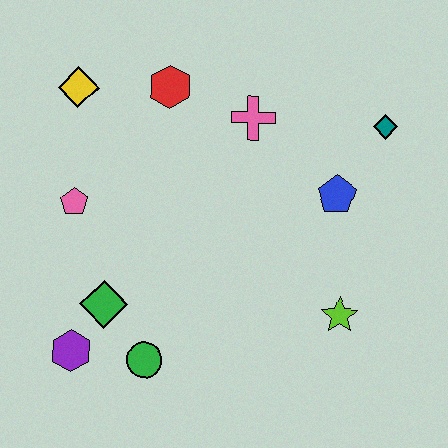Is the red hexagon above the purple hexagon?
Yes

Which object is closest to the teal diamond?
The blue pentagon is closest to the teal diamond.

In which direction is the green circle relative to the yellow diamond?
The green circle is below the yellow diamond.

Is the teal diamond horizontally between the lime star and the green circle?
No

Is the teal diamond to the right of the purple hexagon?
Yes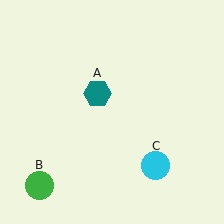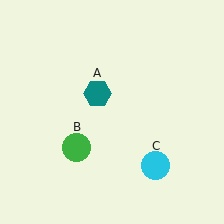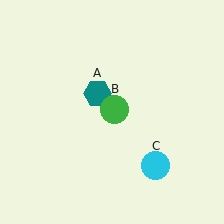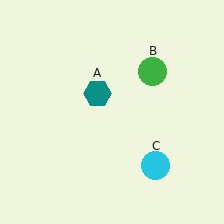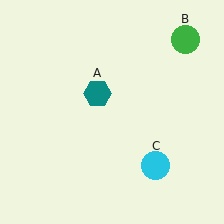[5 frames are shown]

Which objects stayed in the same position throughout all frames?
Teal hexagon (object A) and cyan circle (object C) remained stationary.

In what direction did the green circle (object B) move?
The green circle (object B) moved up and to the right.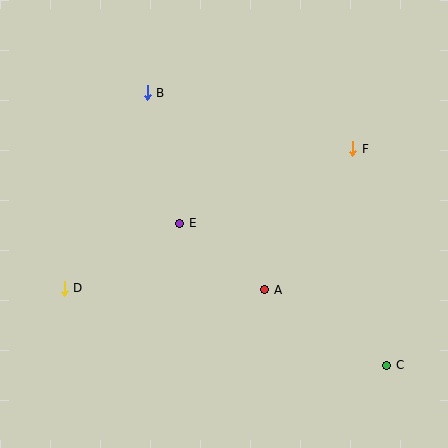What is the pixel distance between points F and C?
The distance between F and C is 219 pixels.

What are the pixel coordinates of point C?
Point C is at (387, 365).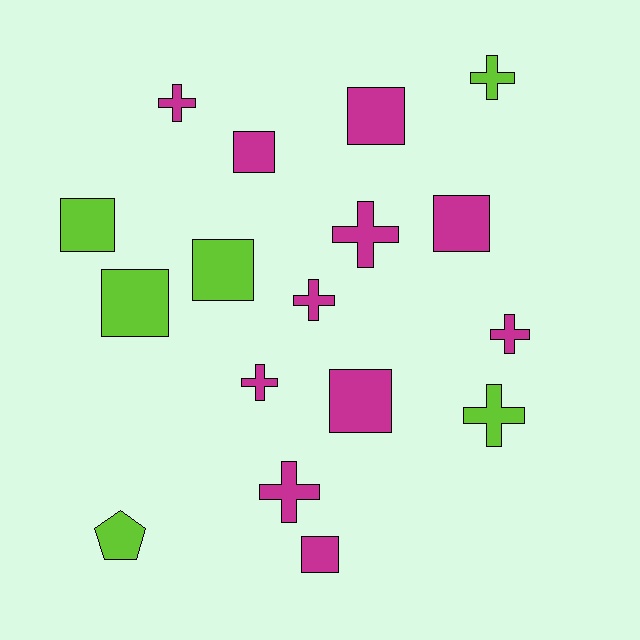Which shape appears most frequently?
Cross, with 8 objects.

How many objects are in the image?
There are 17 objects.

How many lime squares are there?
There are 3 lime squares.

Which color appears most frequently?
Magenta, with 11 objects.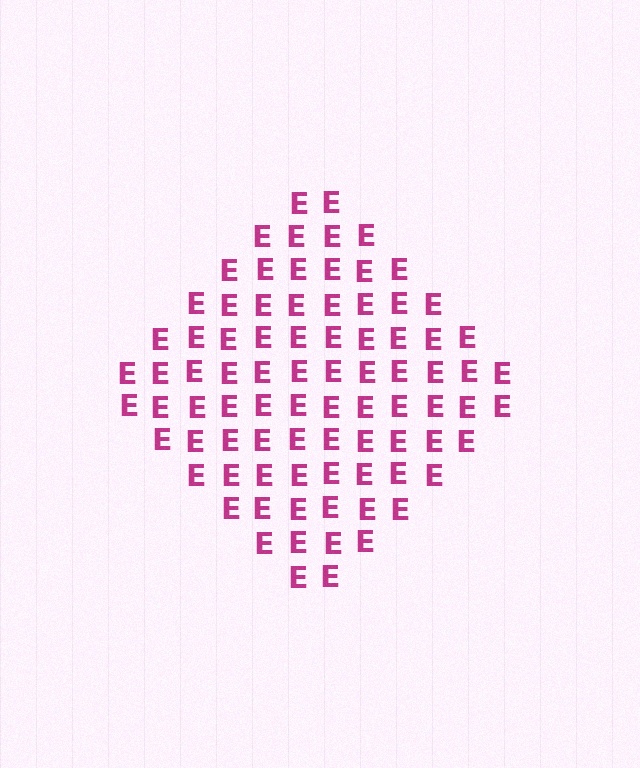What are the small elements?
The small elements are letter E's.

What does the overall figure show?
The overall figure shows a diamond.